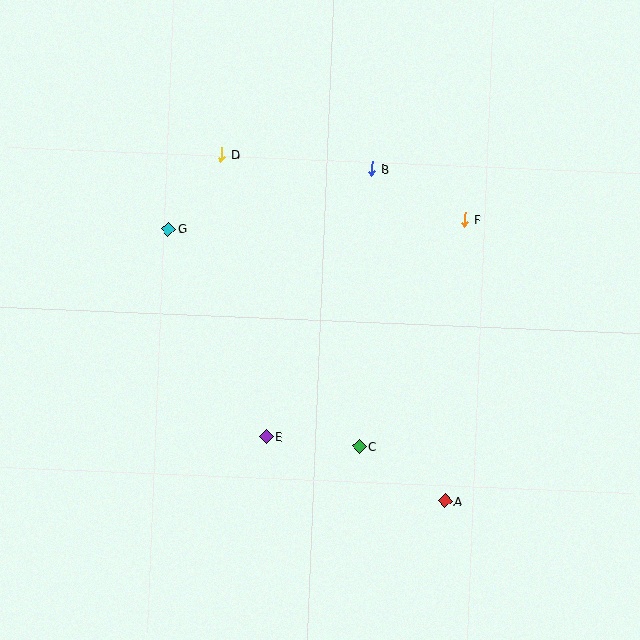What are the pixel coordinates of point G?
Point G is at (168, 229).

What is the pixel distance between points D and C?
The distance between D and C is 323 pixels.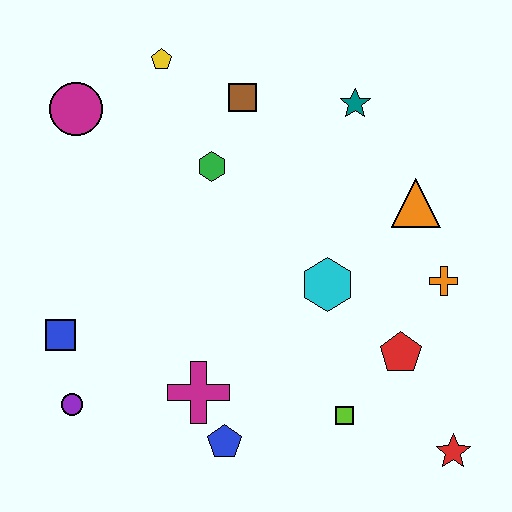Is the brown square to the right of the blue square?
Yes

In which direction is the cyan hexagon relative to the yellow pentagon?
The cyan hexagon is below the yellow pentagon.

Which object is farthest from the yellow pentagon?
The red star is farthest from the yellow pentagon.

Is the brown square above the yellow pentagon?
No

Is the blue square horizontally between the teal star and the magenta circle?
No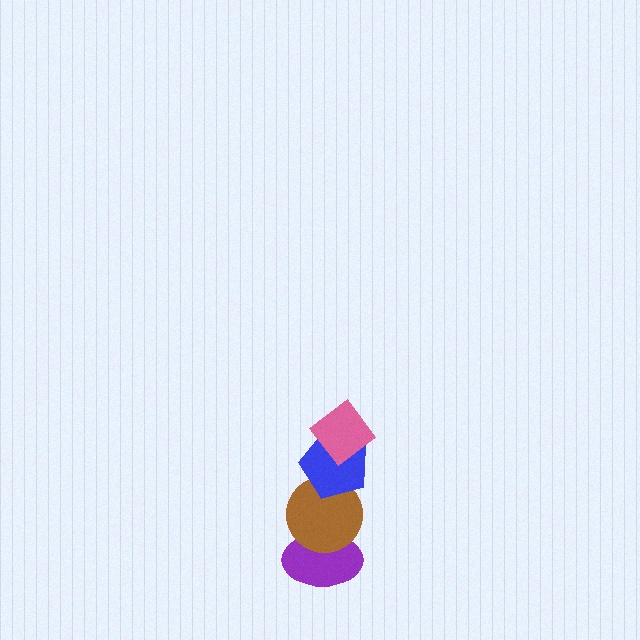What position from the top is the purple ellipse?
The purple ellipse is 4th from the top.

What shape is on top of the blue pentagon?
The pink diamond is on top of the blue pentagon.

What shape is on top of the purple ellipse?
The brown circle is on top of the purple ellipse.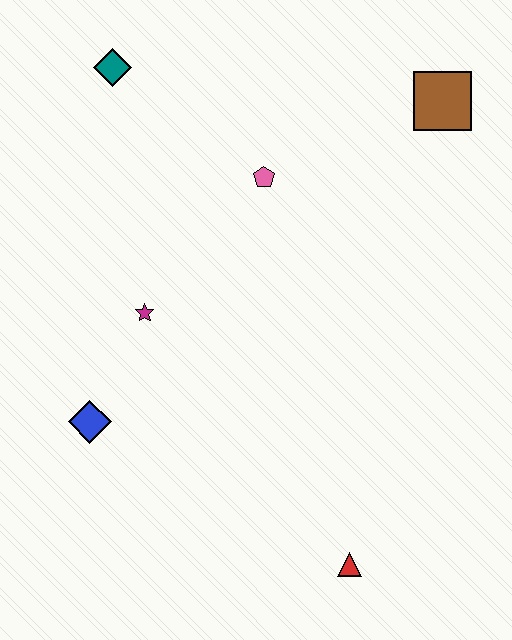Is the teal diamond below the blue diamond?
No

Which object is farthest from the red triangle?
The teal diamond is farthest from the red triangle.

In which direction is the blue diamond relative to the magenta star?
The blue diamond is below the magenta star.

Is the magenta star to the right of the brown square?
No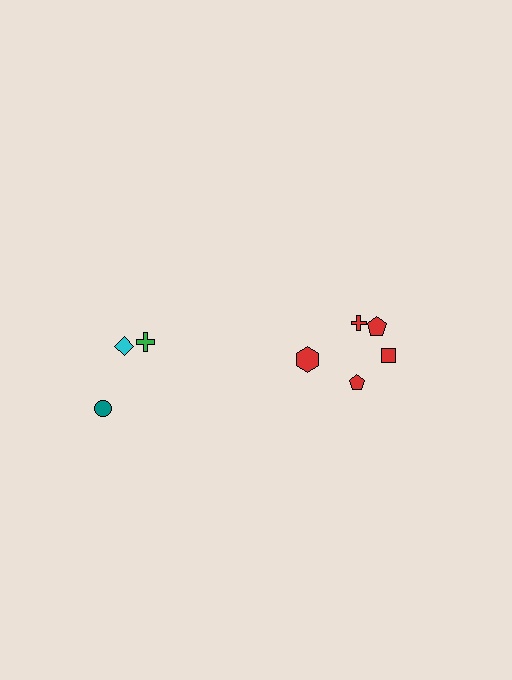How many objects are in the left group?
There are 3 objects.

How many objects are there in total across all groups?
There are 8 objects.